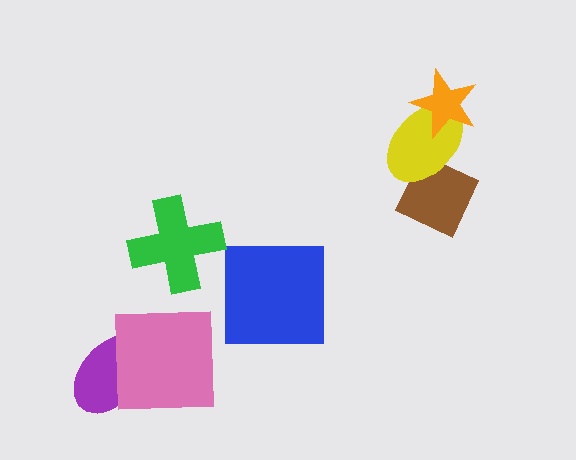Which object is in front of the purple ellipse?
The pink square is in front of the purple ellipse.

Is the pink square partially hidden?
No, no other shape covers it.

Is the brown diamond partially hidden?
Yes, it is partially covered by another shape.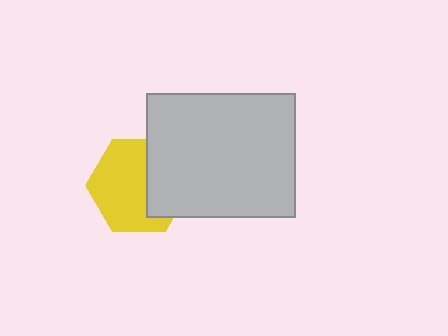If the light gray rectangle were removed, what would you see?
You would see the complete yellow hexagon.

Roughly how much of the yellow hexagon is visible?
About half of it is visible (roughly 63%).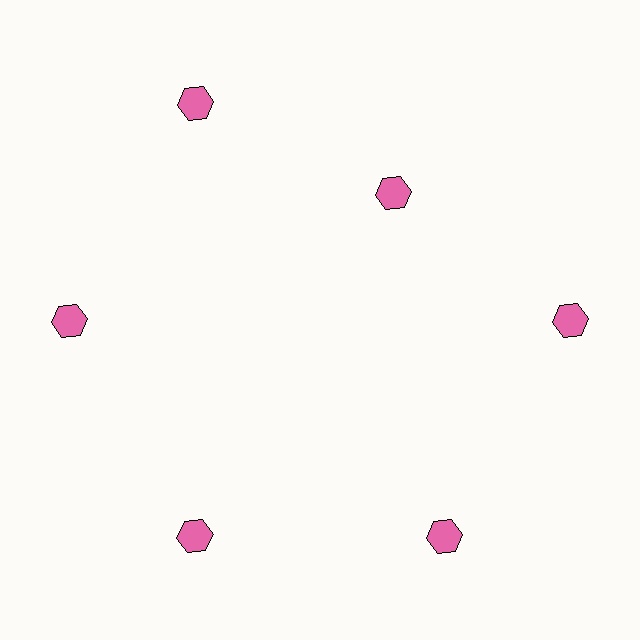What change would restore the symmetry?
The symmetry would be restored by moving it outward, back onto the ring so that all 6 hexagons sit at equal angles and equal distance from the center.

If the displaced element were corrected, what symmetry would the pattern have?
It would have 6-fold rotational symmetry — the pattern would map onto itself every 60 degrees.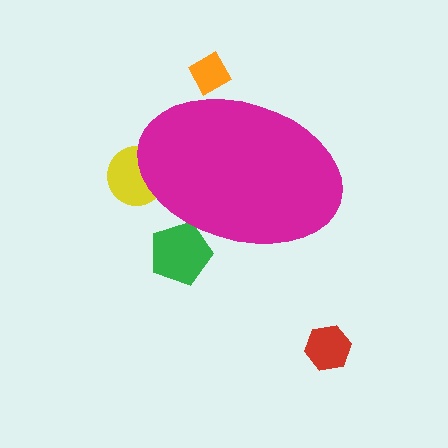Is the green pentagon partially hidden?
Yes, the green pentagon is partially hidden behind the magenta ellipse.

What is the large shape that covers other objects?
A magenta ellipse.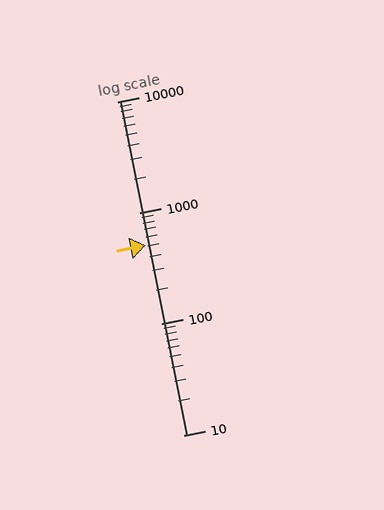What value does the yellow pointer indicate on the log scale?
The pointer indicates approximately 510.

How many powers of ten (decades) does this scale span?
The scale spans 3 decades, from 10 to 10000.